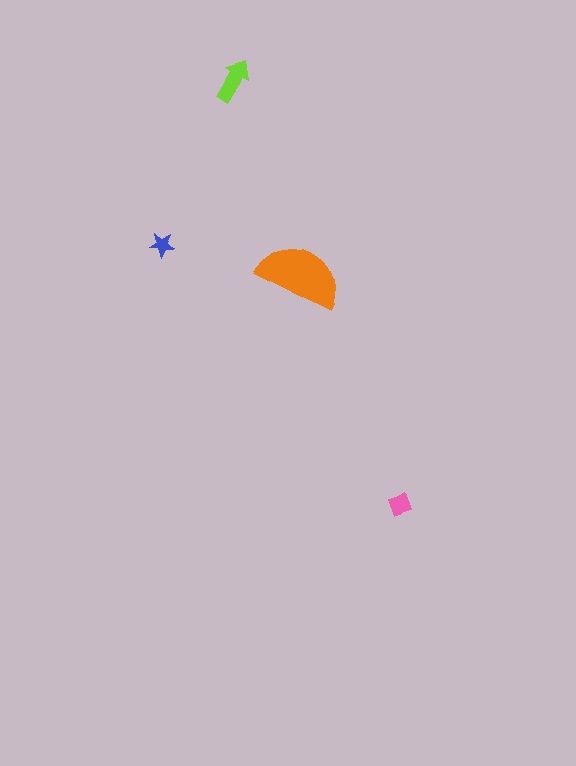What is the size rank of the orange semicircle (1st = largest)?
1st.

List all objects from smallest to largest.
The blue star, the pink diamond, the lime arrow, the orange semicircle.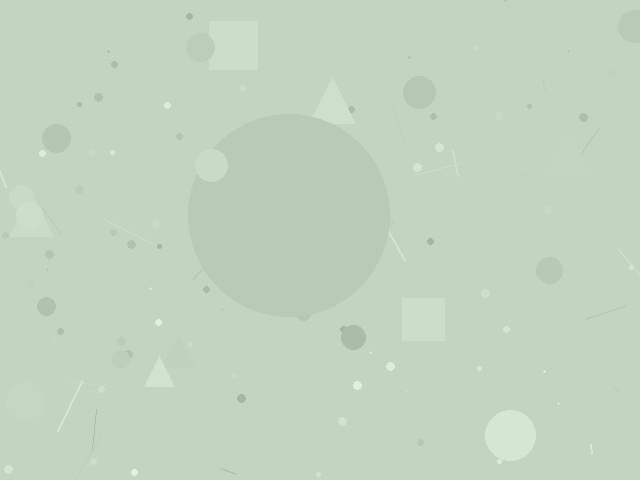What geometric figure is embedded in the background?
A circle is embedded in the background.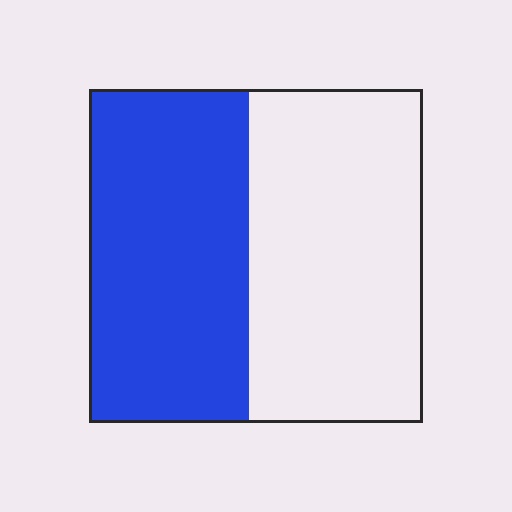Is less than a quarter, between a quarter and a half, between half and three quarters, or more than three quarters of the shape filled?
Between a quarter and a half.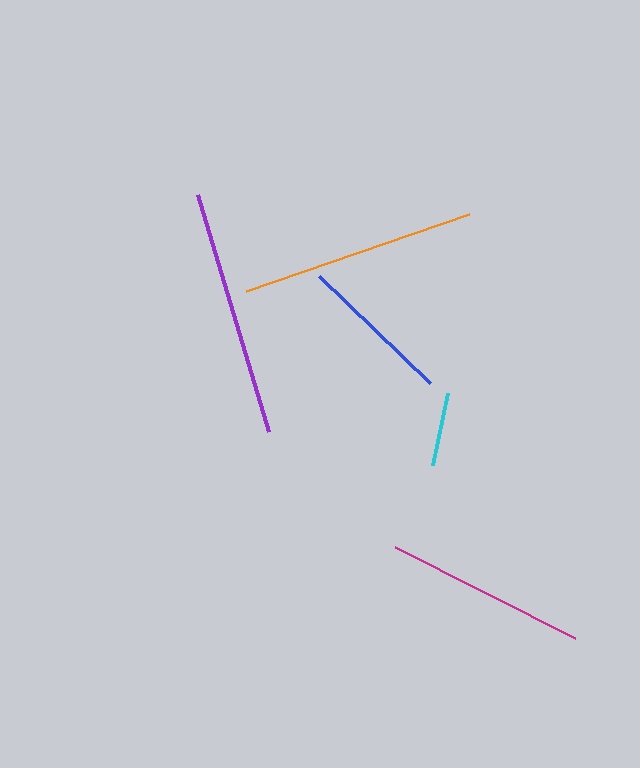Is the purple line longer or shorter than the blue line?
The purple line is longer than the blue line.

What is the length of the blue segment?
The blue segment is approximately 154 pixels long.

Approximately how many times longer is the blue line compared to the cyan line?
The blue line is approximately 2.1 times the length of the cyan line.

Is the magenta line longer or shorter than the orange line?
The orange line is longer than the magenta line.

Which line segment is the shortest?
The cyan line is the shortest at approximately 74 pixels.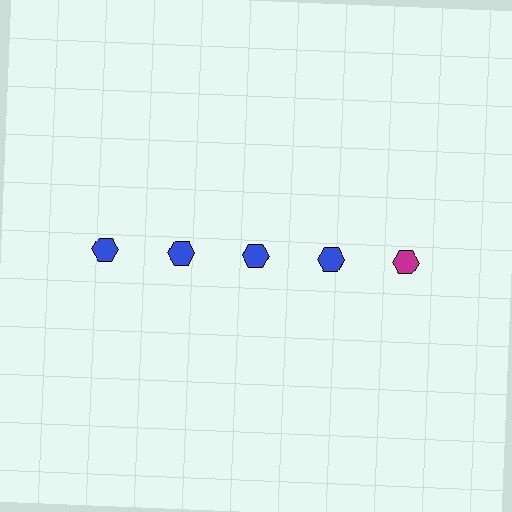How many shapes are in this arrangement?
There are 5 shapes arranged in a grid pattern.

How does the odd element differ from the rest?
It has a different color: magenta instead of blue.